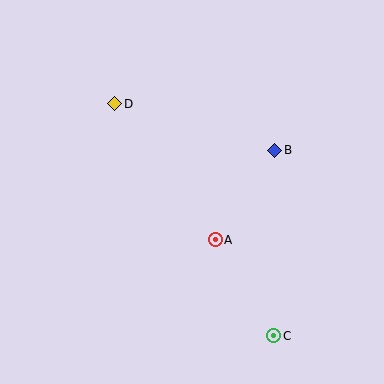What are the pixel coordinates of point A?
Point A is at (215, 240).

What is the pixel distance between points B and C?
The distance between B and C is 185 pixels.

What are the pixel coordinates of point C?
Point C is at (274, 336).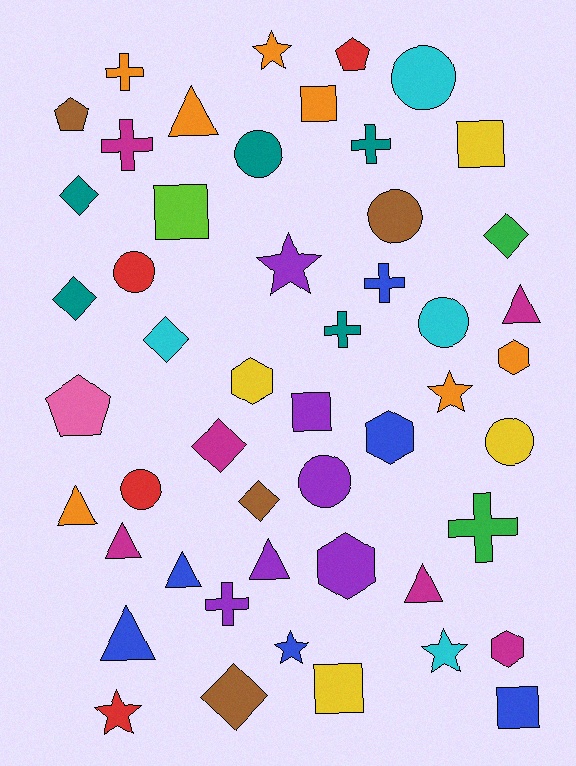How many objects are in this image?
There are 50 objects.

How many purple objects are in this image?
There are 6 purple objects.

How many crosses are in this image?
There are 7 crosses.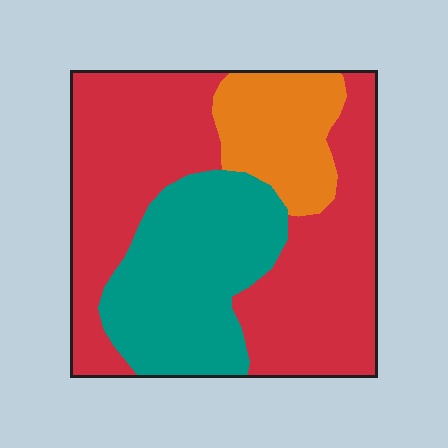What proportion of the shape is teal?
Teal takes up between a sixth and a third of the shape.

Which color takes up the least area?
Orange, at roughly 15%.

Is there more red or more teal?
Red.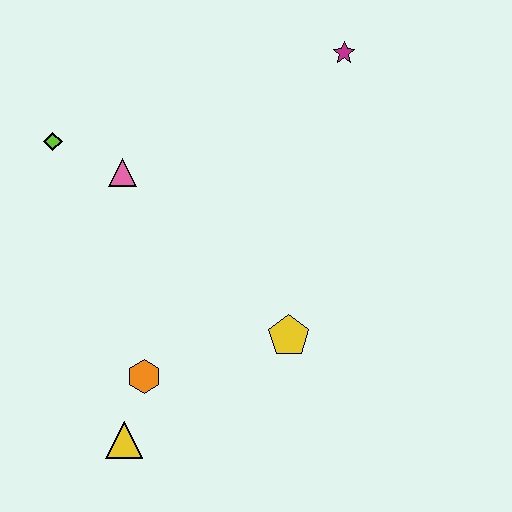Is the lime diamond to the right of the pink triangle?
No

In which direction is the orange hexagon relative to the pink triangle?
The orange hexagon is below the pink triangle.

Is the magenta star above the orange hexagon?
Yes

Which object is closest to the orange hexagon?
The yellow triangle is closest to the orange hexagon.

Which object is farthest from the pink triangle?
The yellow triangle is farthest from the pink triangle.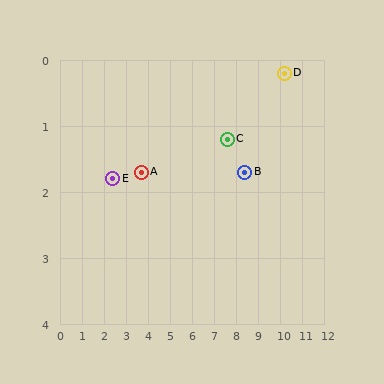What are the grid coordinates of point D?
Point D is at approximately (10.2, 0.2).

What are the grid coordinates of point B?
Point B is at approximately (8.4, 1.7).